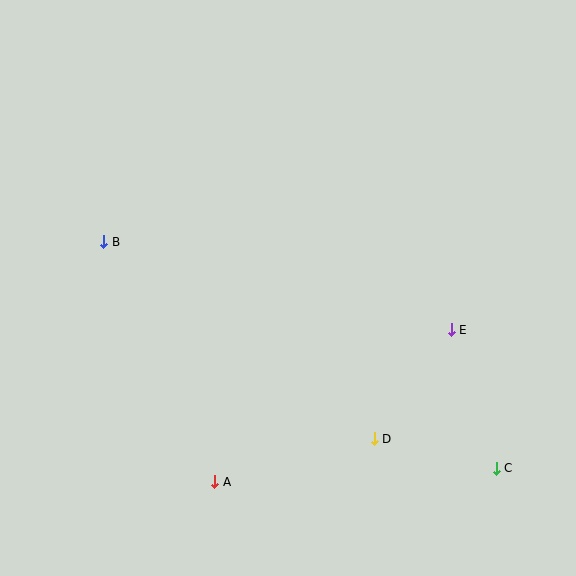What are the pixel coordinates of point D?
Point D is at (374, 439).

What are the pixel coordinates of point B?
Point B is at (104, 242).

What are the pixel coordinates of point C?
Point C is at (496, 468).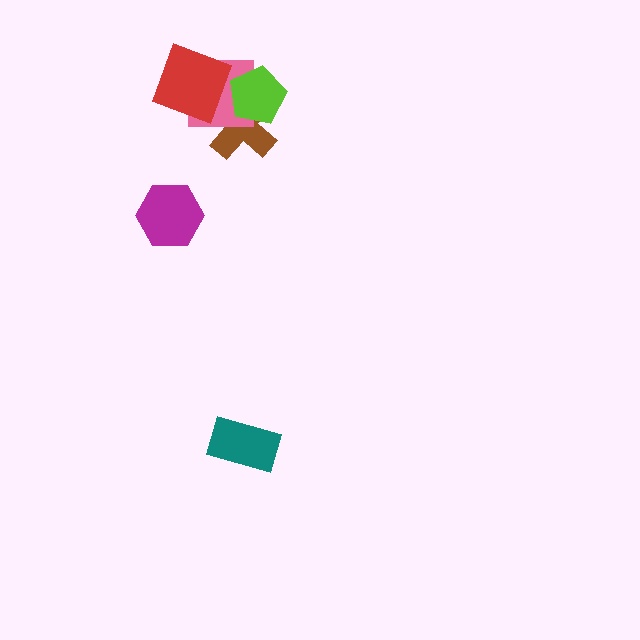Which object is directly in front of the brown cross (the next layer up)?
The pink square is directly in front of the brown cross.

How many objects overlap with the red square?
1 object overlaps with the red square.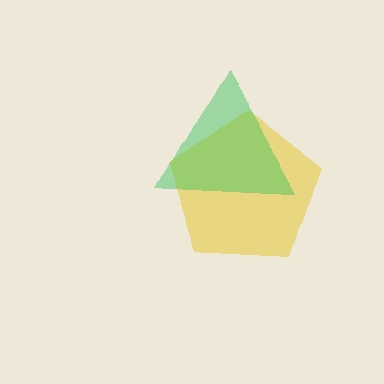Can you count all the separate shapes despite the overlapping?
Yes, there are 2 separate shapes.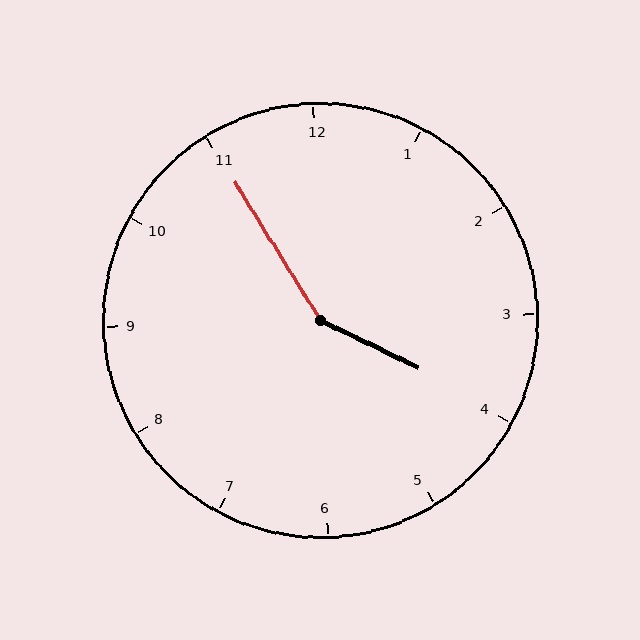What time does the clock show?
3:55.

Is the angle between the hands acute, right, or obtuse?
It is obtuse.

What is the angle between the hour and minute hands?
Approximately 148 degrees.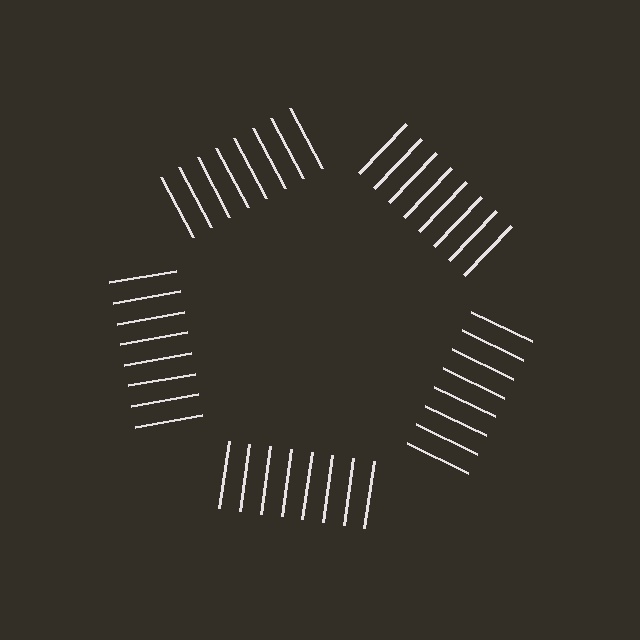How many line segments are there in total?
40 — 8 along each of the 5 edges.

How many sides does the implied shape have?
5 sides — the line-ends trace a pentagon.